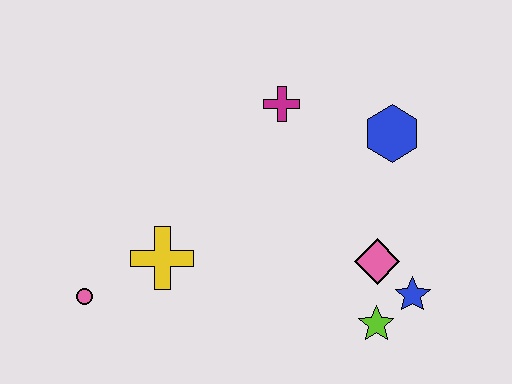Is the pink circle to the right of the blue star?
No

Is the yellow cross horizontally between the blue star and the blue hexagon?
No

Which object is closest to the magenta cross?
The blue hexagon is closest to the magenta cross.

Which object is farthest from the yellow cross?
The blue hexagon is farthest from the yellow cross.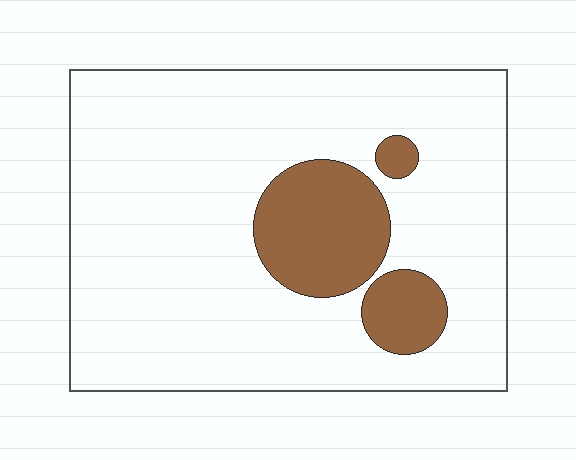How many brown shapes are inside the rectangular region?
3.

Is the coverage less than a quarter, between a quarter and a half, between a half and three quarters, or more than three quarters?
Less than a quarter.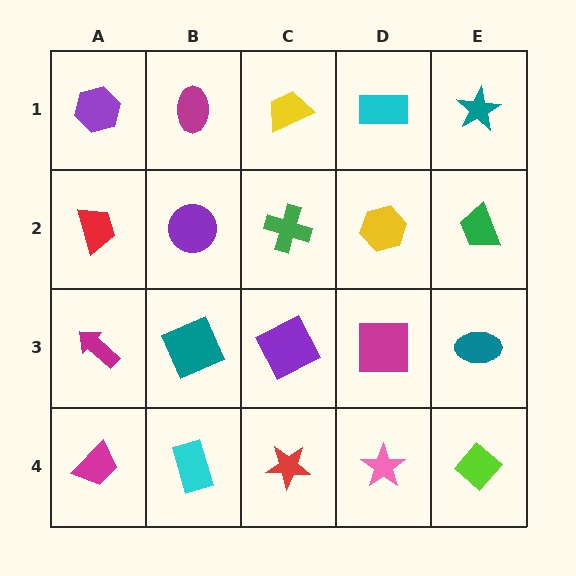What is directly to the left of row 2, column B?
A red trapezoid.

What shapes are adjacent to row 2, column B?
A magenta ellipse (row 1, column B), a teal square (row 3, column B), a red trapezoid (row 2, column A), a green cross (row 2, column C).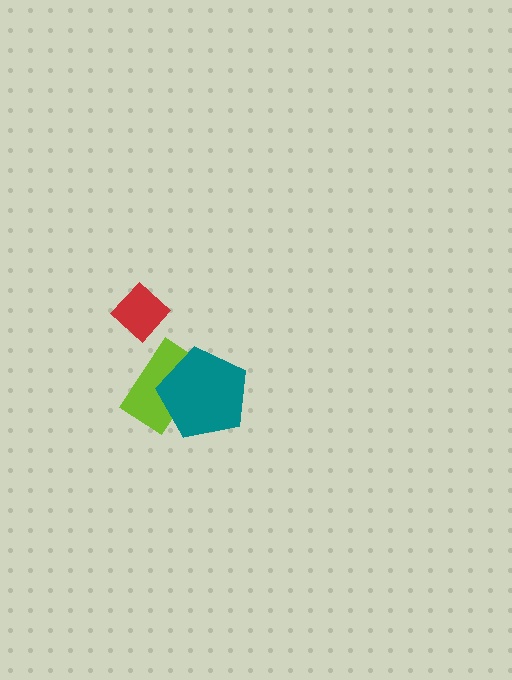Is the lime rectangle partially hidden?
Yes, it is partially covered by another shape.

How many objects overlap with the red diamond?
0 objects overlap with the red diamond.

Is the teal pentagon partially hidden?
No, no other shape covers it.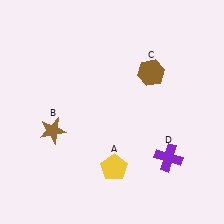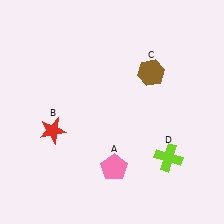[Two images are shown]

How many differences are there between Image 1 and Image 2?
There are 3 differences between the two images.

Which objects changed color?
A changed from yellow to pink. B changed from brown to red. D changed from purple to lime.